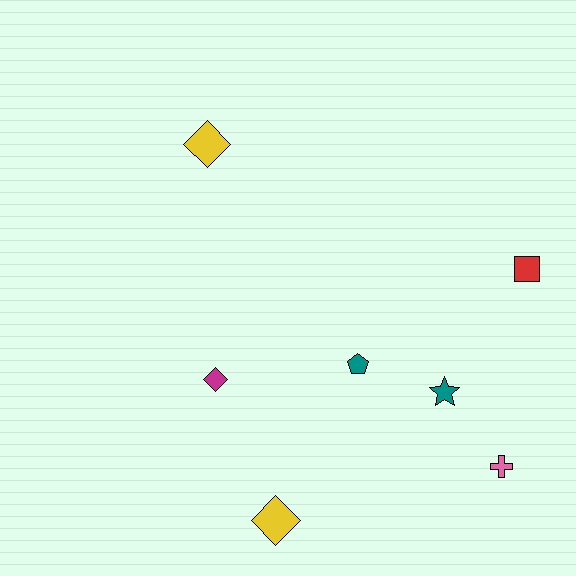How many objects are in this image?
There are 7 objects.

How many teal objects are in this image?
There are 2 teal objects.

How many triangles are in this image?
There are no triangles.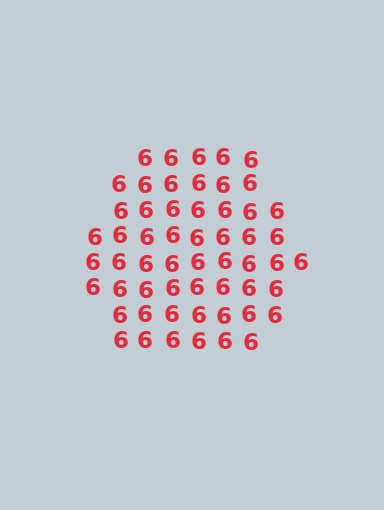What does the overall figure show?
The overall figure shows a hexagon.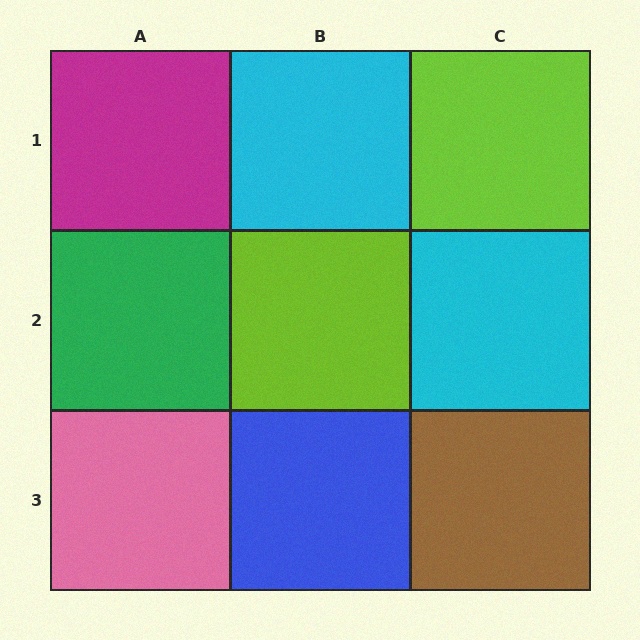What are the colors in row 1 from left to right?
Magenta, cyan, lime.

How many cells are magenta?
1 cell is magenta.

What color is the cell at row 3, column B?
Blue.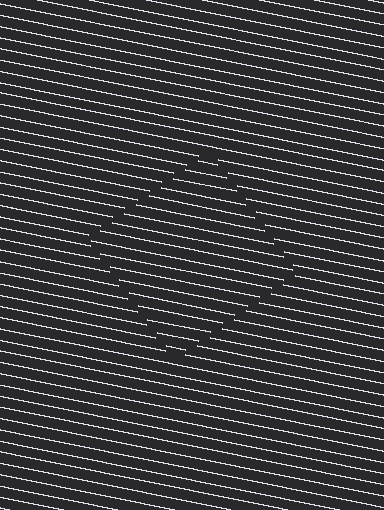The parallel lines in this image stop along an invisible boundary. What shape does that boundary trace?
An illusory square. The interior of the shape contains the same grating, shifted by half a period — the contour is defined by the phase discontinuity where line-ends from the inner and outer gratings abut.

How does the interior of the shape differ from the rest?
The interior of the shape contains the same grating, shifted by half a period — the contour is defined by the phase discontinuity where line-ends from the inner and outer gratings abut.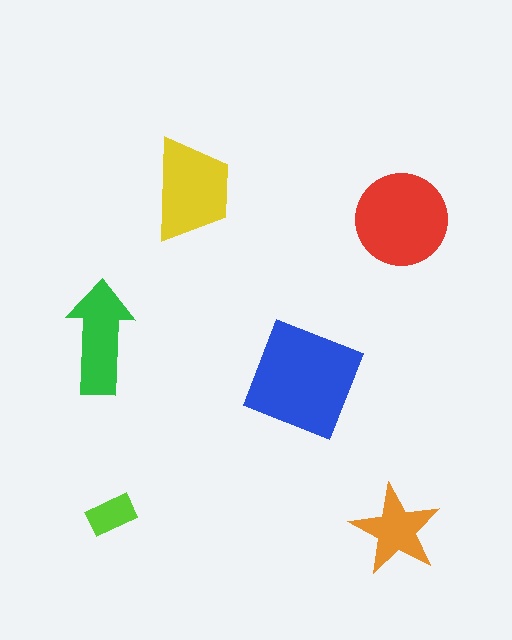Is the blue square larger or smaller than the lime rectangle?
Larger.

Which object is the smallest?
The lime rectangle.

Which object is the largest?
The blue square.